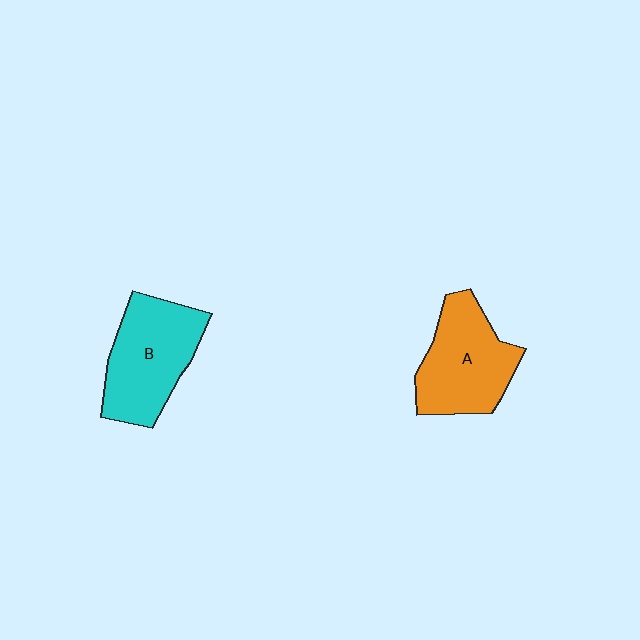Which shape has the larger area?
Shape B (cyan).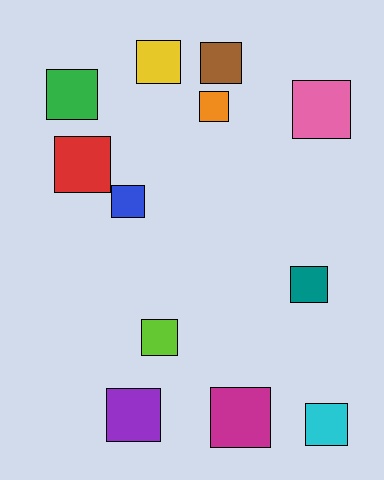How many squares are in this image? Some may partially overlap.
There are 12 squares.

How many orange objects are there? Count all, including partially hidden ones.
There is 1 orange object.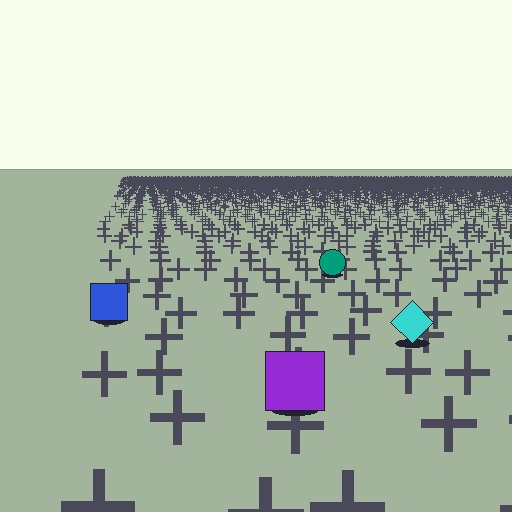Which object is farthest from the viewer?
The teal circle is farthest from the viewer. It appears smaller and the ground texture around it is denser.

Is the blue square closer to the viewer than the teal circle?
Yes. The blue square is closer — you can tell from the texture gradient: the ground texture is coarser near it.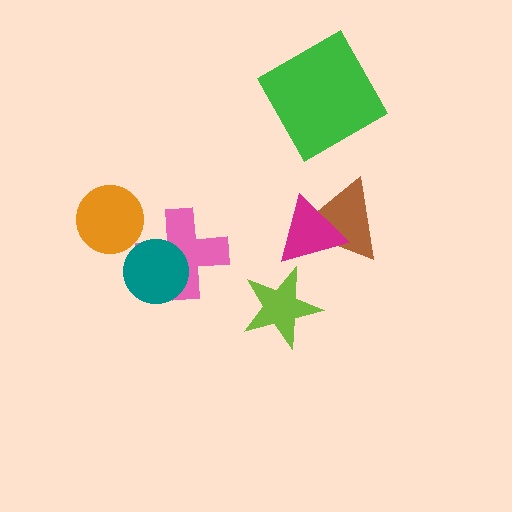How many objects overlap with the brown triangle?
1 object overlaps with the brown triangle.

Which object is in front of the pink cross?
The teal circle is in front of the pink cross.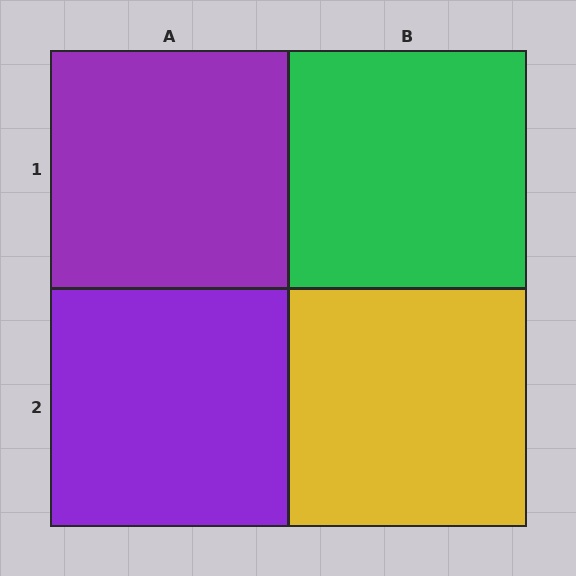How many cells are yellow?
1 cell is yellow.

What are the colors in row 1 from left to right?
Purple, green.